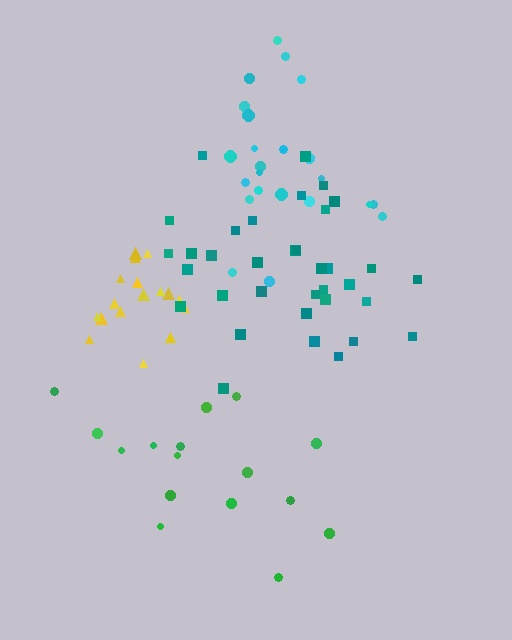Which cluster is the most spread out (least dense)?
Green.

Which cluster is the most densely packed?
Yellow.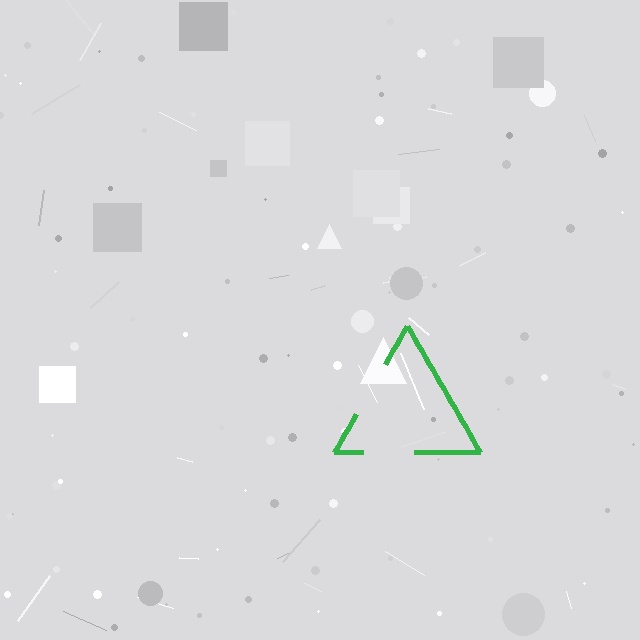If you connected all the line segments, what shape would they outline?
They would outline a triangle.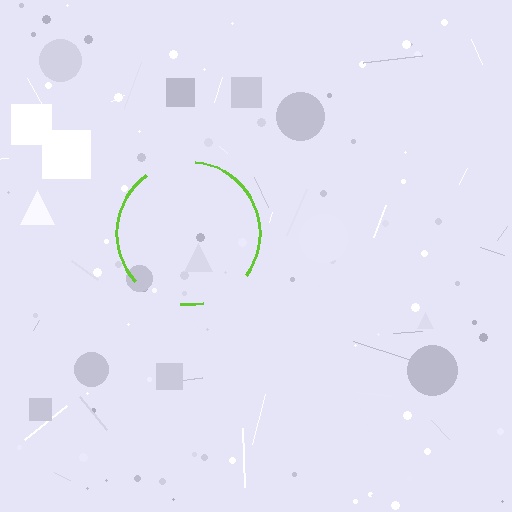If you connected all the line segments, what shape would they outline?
They would outline a circle.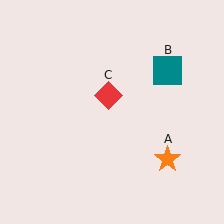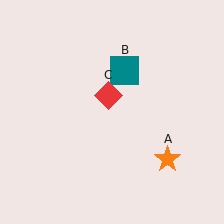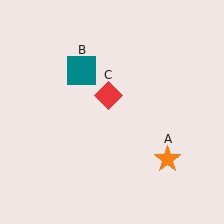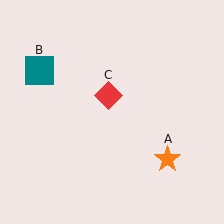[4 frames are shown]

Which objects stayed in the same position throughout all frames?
Orange star (object A) and red diamond (object C) remained stationary.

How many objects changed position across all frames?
1 object changed position: teal square (object B).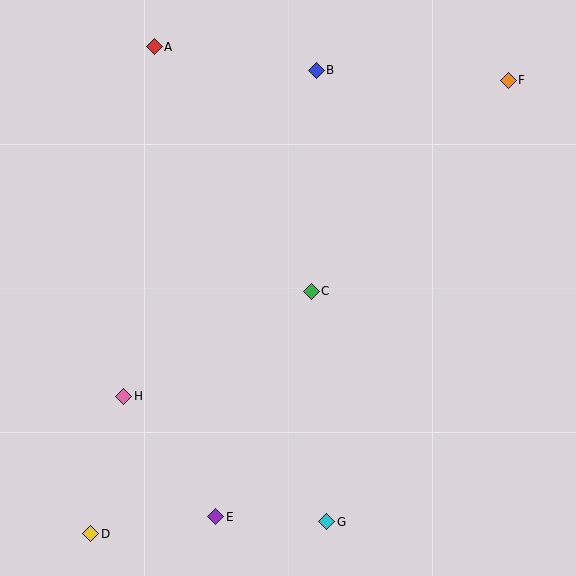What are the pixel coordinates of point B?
Point B is at (316, 70).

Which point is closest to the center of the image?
Point C at (311, 291) is closest to the center.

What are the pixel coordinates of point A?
Point A is at (154, 47).